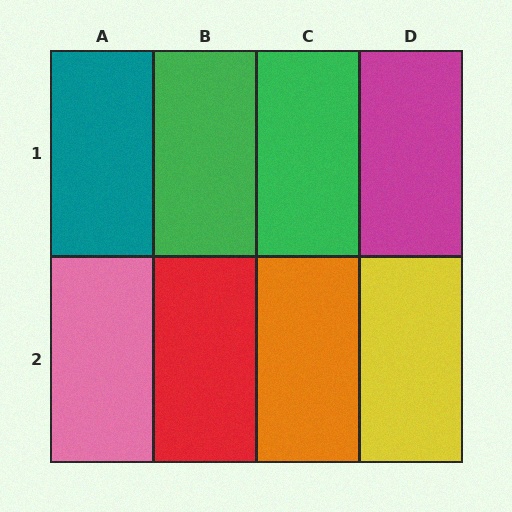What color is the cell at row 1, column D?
Magenta.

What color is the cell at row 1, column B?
Green.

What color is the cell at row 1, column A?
Teal.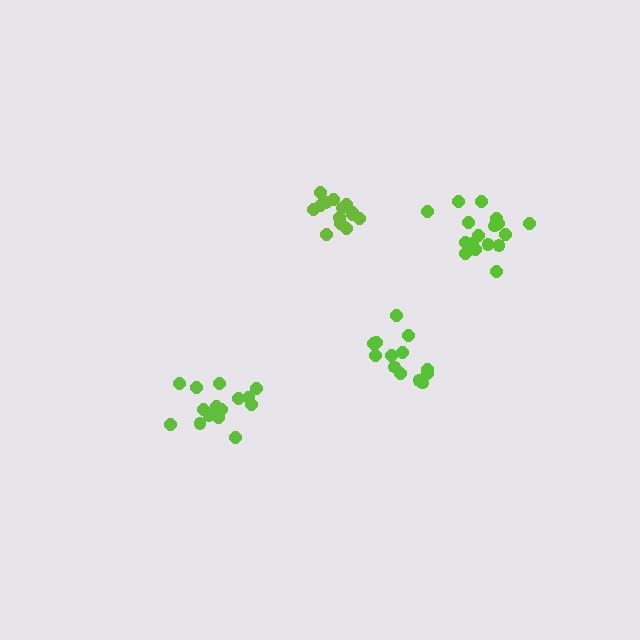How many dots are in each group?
Group 1: 13 dots, Group 2: 17 dots, Group 3: 15 dots, Group 4: 15 dots (60 total).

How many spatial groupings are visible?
There are 4 spatial groupings.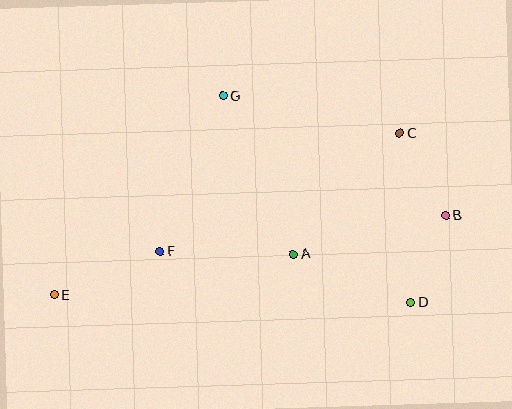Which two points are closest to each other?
Points B and D are closest to each other.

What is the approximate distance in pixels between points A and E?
The distance between A and E is approximately 243 pixels.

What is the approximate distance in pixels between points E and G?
The distance between E and G is approximately 261 pixels.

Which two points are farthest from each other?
Points B and E are farthest from each other.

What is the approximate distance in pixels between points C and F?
The distance between C and F is approximately 267 pixels.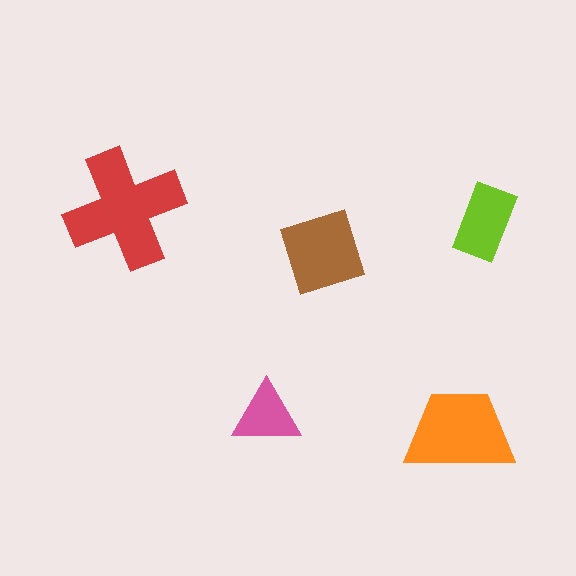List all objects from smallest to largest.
The pink triangle, the lime rectangle, the brown diamond, the orange trapezoid, the red cross.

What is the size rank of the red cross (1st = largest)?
1st.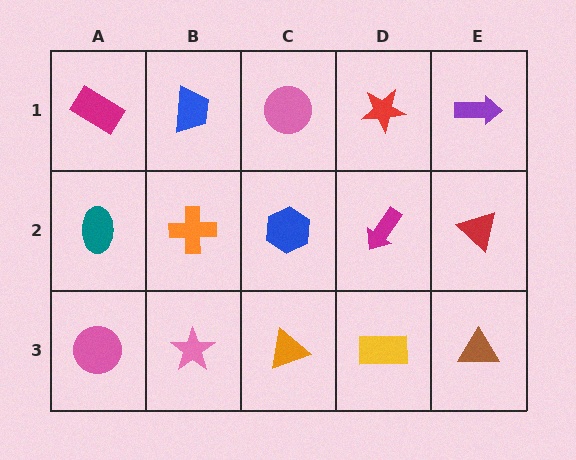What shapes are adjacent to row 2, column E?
A purple arrow (row 1, column E), a brown triangle (row 3, column E), a magenta arrow (row 2, column D).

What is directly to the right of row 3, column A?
A pink star.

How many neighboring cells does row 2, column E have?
3.